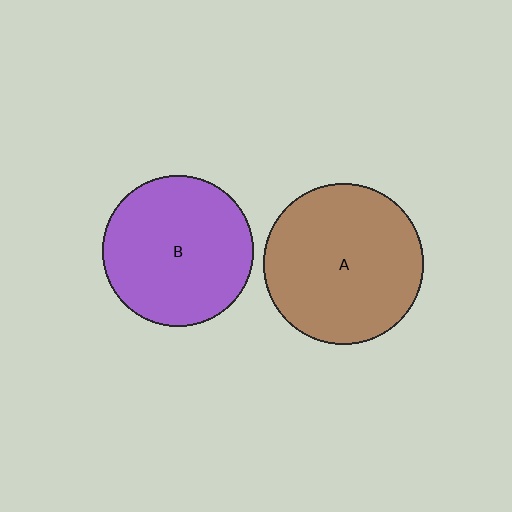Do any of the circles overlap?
No, none of the circles overlap.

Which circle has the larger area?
Circle A (brown).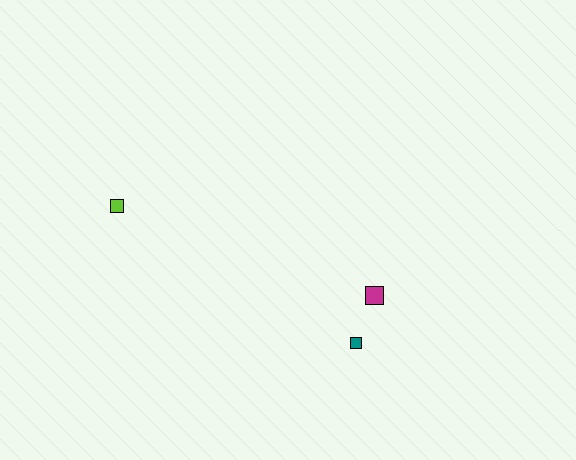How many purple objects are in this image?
There are no purple objects.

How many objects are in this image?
There are 3 objects.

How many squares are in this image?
There are 3 squares.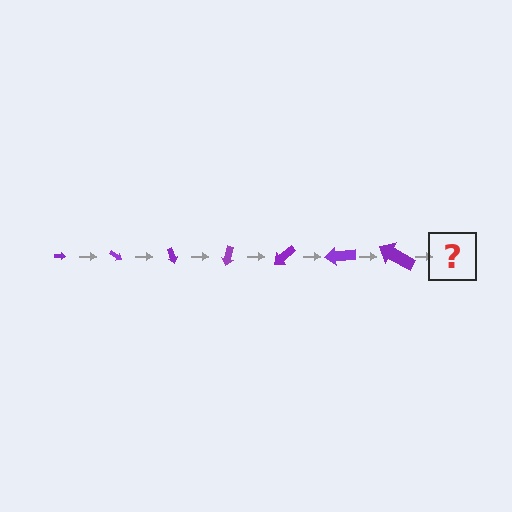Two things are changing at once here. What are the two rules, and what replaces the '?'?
The two rules are that the arrow grows larger each step and it rotates 35 degrees each step. The '?' should be an arrow, larger than the previous one and rotated 245 degrees from the start.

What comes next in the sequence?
The next element should be an arrow, larger than the previous one and rotated 245 degrees from the start.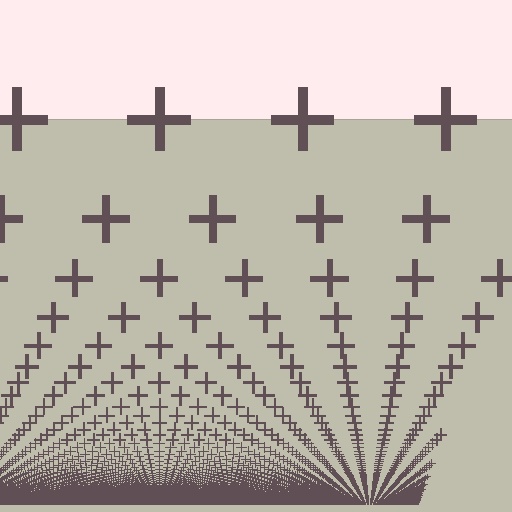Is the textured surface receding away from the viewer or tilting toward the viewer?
The surface appears to tilt toward the viewer. Texture elements get larger and sparser toward the top.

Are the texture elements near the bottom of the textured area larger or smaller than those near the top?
Smaller. The gradient is inverted — elements near the bottom are smaller and denser.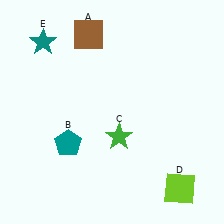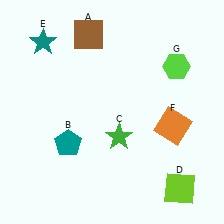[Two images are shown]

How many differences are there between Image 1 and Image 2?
There are 2 differences between the two images.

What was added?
An orange square (F), a lime hexagon (G) were added in Image 2.